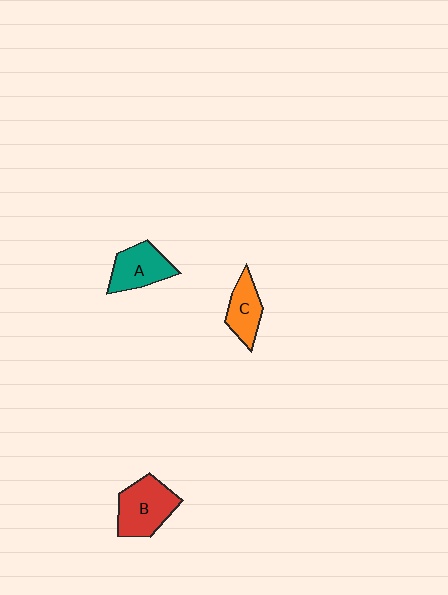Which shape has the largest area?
Shape B (red).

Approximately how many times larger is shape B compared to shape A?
Approximately 1.2 times.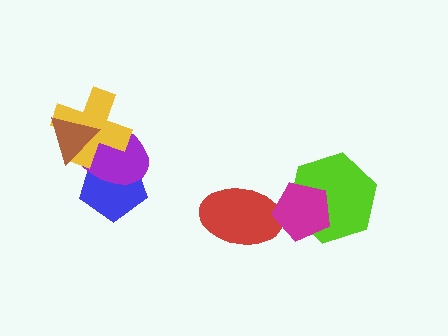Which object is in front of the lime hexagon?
The magenta pentagon is in front of the lime hexagon.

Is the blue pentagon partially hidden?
Yes, it is partially covered by another shape.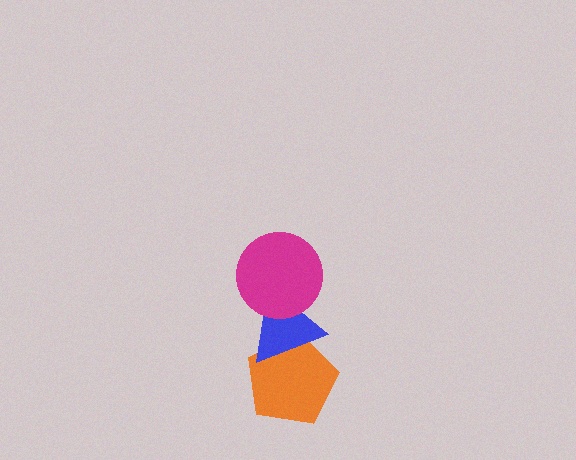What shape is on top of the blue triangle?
The magenta circle is on top of the blue triangle.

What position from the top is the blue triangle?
The blue triangle is 2nd from the top.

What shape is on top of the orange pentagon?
The blue triangle is on top of the orange pentagon.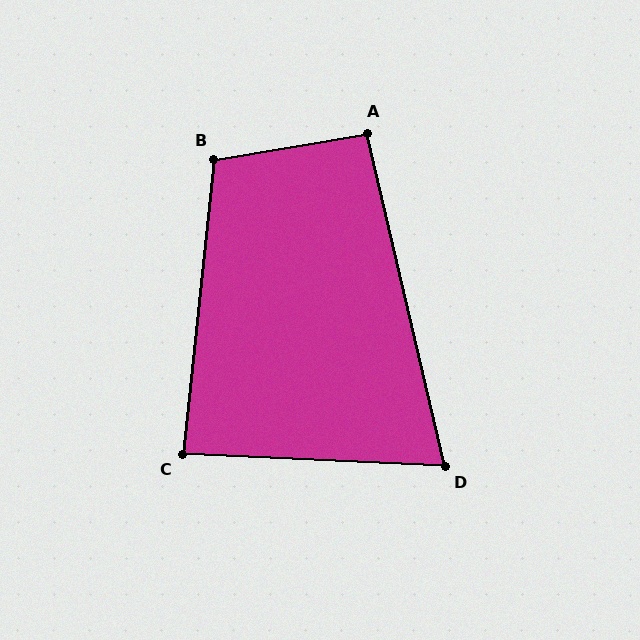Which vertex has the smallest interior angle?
D, at approximately 74 degrees.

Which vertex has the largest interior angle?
B, at approximately 106 degrees.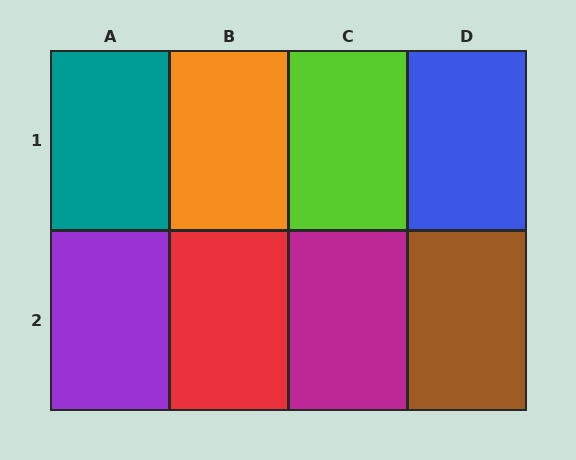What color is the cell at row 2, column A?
Purple.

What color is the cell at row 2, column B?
Red.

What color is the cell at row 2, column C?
Magenta.